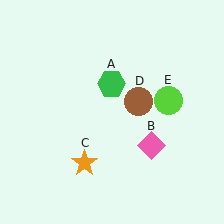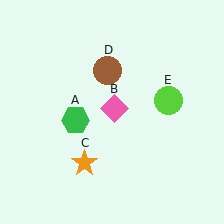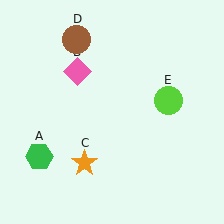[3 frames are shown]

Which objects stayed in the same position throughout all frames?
Orange star (object C) and lime circle (object E) remained stationary.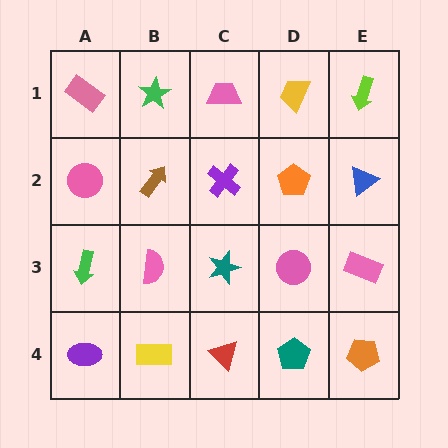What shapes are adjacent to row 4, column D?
A pink circle (row 3, column D), a red triangle (row 4, column C), an orange pentagon (row 4, column E).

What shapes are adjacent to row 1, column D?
An orange pentagon (row 2, column D), a pink trapezoid (row 1, column C), a lime arrow (row 1, column E).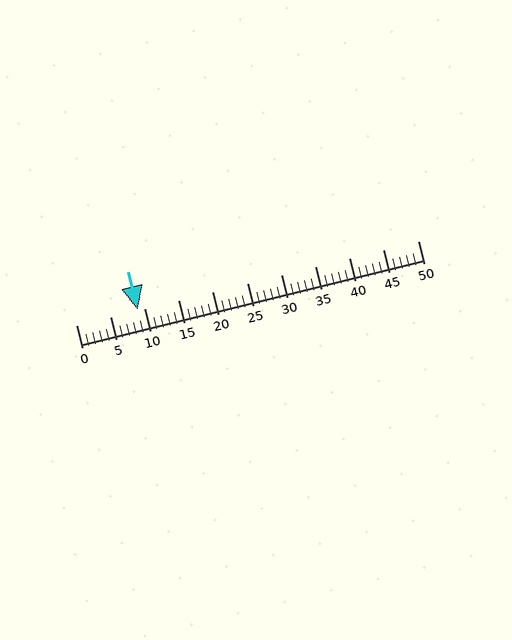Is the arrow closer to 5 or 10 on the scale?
The arrow is closer to 10.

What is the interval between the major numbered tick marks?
The major tick marks are spaced 5 units apart.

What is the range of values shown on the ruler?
The ruler shows values from 0 to 50.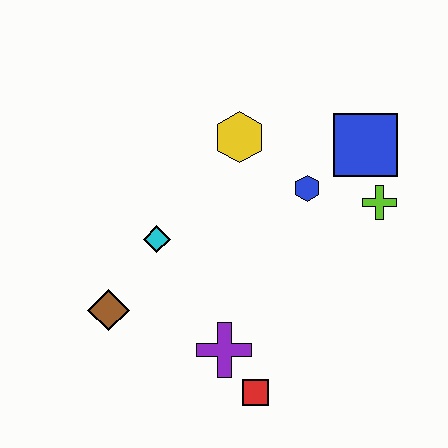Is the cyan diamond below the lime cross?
Yes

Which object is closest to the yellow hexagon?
The blue hexagon is closest to the yellow hexagon.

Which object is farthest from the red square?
The blue square is farthest from the red square.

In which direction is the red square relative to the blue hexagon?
The red square is below the blue hexagon.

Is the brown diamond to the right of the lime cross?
No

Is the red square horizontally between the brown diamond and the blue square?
Yes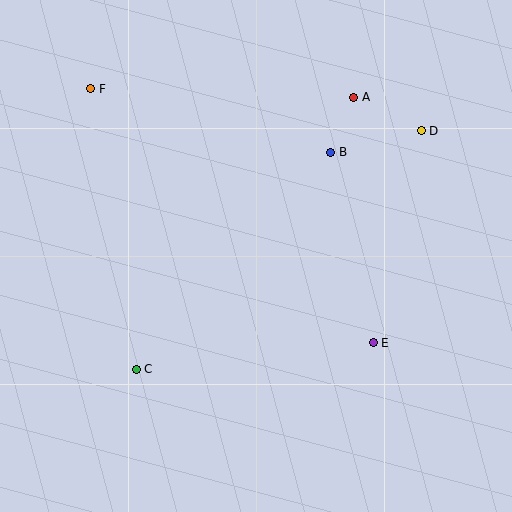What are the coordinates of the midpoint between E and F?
The midpoint between E and F is at (232, 216).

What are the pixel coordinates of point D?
Point D is at (421, 131).